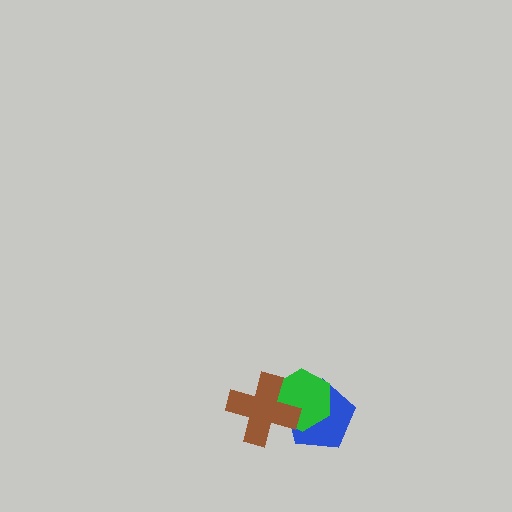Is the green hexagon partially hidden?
Yes, it is partially covered by another shape.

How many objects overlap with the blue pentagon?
2 objects overlap with the blue pentagon.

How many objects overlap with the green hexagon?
2 objects overlap with the green hexagon.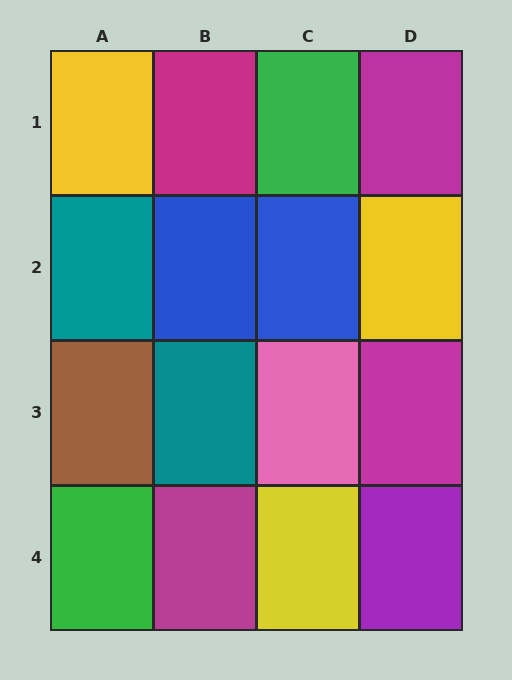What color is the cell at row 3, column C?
Pink.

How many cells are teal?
2 cells are teal.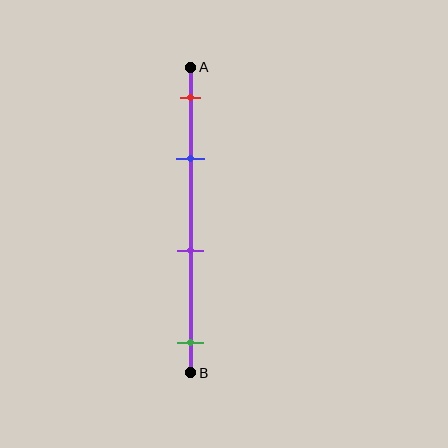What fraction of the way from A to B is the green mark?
The green mark is approximately 90% (0.9) of the way from A to B.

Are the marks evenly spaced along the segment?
No, the marks are not evenly spaced.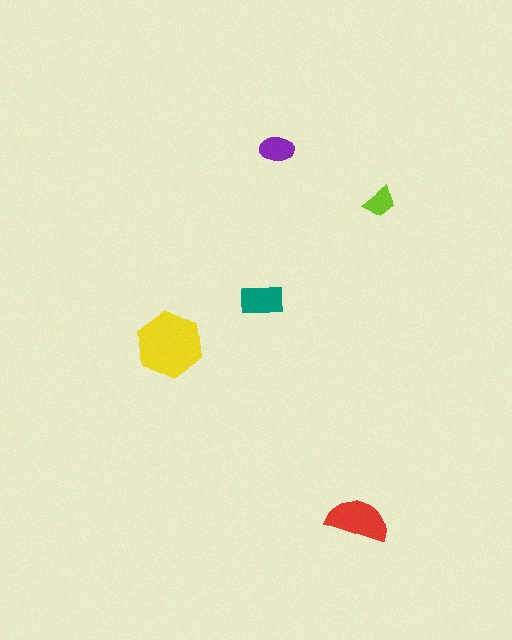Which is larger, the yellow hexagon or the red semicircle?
The yellow hexagon.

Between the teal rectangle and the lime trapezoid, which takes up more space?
The teal rectangle.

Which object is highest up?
The purple ellipse is topmost.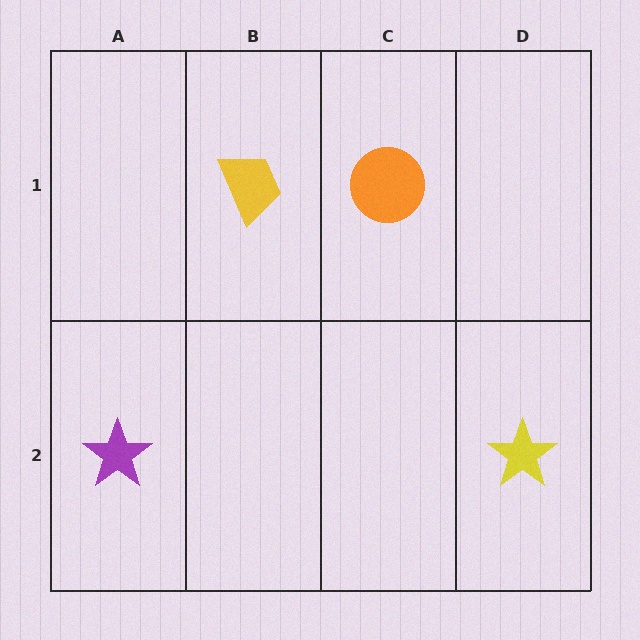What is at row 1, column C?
An orange circle.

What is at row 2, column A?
A purple star.